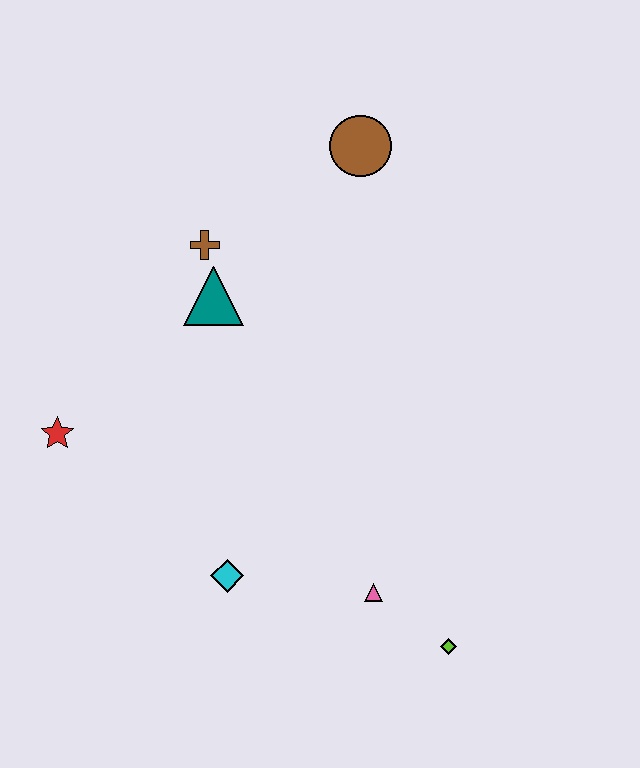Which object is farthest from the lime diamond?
The brown circle is farthest from the lime diamond.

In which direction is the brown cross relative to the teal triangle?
The brown cross is above the teal triangle.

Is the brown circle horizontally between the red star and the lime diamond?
Yes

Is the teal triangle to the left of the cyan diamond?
Yes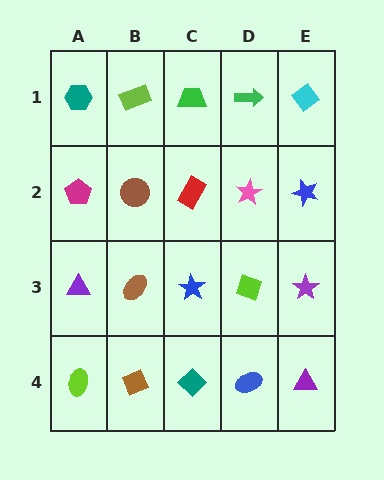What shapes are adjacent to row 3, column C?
A red rectangle (row 2, column C), a teal diamond (row 4, column C), a brown ellipse (row 3, column B), a lime diamond (row 3, column D).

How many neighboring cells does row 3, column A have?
3.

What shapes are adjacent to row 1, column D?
A pink star (row 2, column D), a green trapezoid (row 1, column C), a cyan diamond (row 1, column E).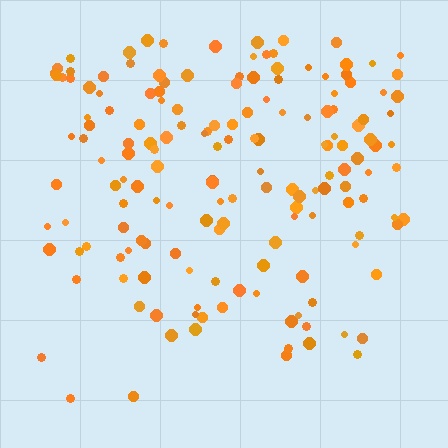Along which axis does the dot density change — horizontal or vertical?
Vertical.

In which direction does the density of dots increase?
From bottom to top, with the top side densest.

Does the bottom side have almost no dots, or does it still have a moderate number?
Still a moderate number, just noticeably fewer than the top.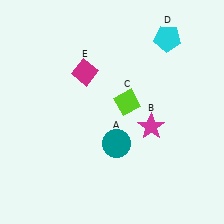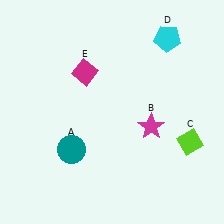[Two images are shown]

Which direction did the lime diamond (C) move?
The lime diamond (C) moved right.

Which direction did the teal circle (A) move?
The teal circle (A) moved left.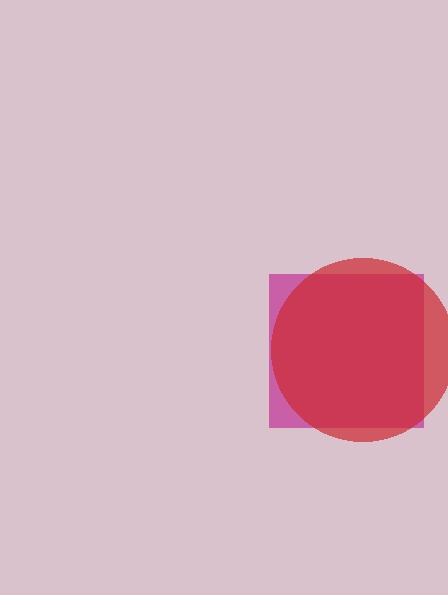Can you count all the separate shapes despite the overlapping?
Yes, there are 2 separate shapes.